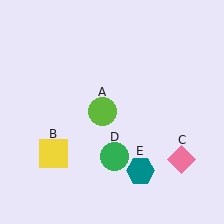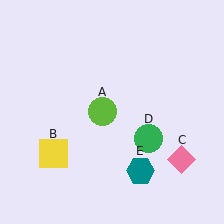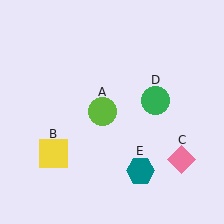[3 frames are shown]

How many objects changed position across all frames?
1 object changed position: green circle (object D).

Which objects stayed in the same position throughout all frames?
Lime circle (object A) and yellow square (object B) and pink diamond (object C) and teal hexagon (object E) remained stationary.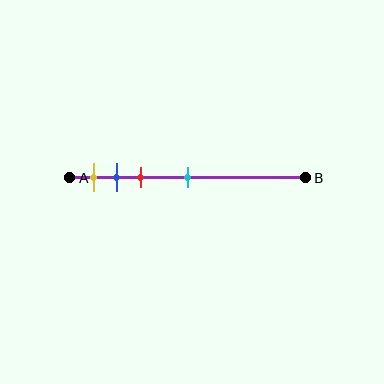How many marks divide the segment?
There are 4 marks dividing the segment.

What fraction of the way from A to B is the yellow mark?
The yellow mark is approximately 10% (0.1) of the way from A to B.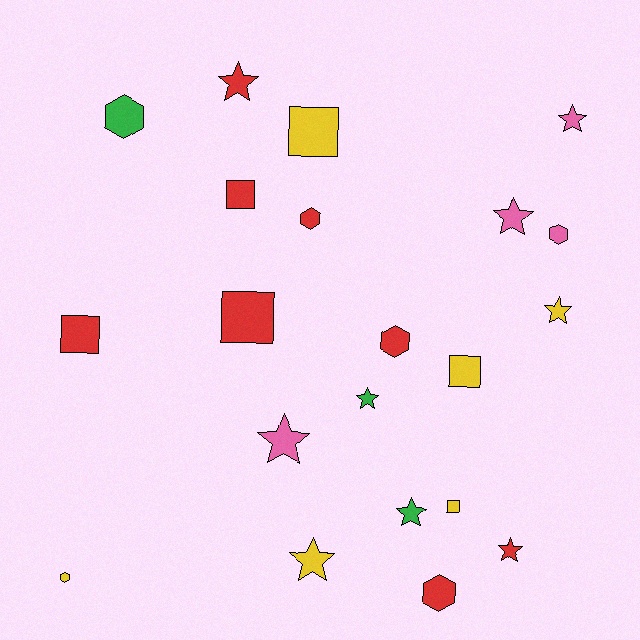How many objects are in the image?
There are 21 objects.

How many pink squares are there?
There are no pink squares.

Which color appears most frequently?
Red, with 8 objects.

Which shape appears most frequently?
Star, with 9 objects.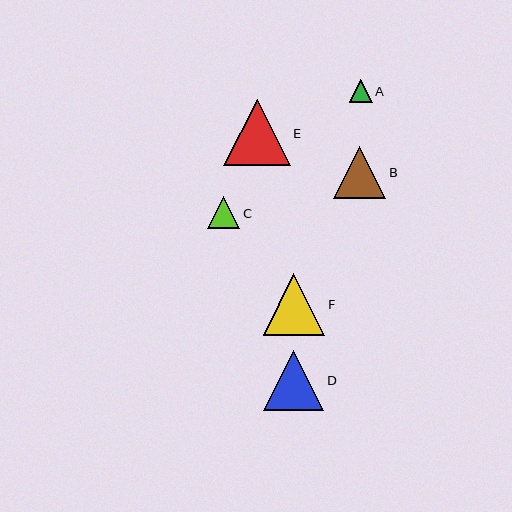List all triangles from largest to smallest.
From largest to smallest: E, F, D, B, C, A.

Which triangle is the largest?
Triangle E is the largest with a size of approximately 67 pixels.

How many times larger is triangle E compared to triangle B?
Triangle E is approximately 1.3 times the size of triangle B.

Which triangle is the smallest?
Triangle A is the smallest with a size of approximately 23 pixels.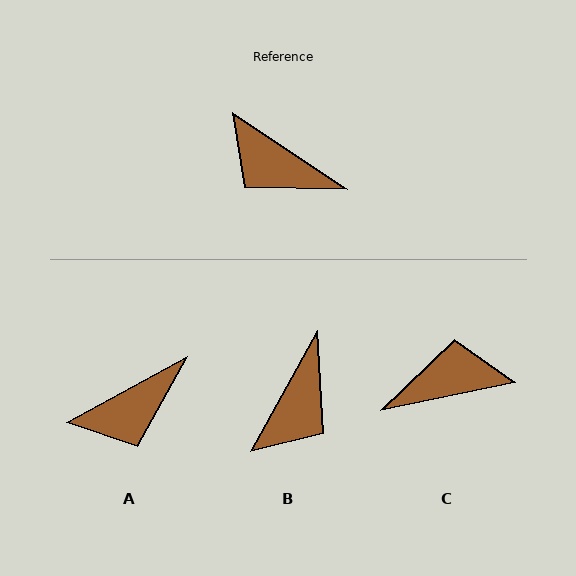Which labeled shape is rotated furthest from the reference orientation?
C, about 135 degrees away.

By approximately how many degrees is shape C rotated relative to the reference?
Approximately 135 degrees clockwise.